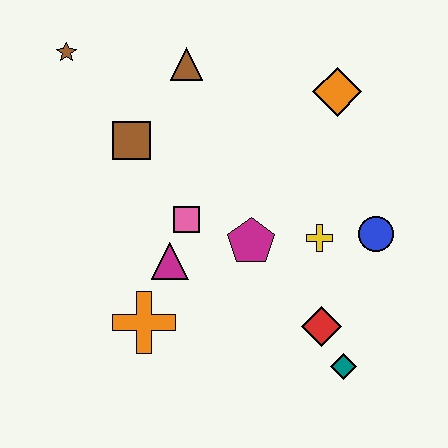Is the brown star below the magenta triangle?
No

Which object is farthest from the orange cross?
The orange diamond is farthest from the orange cross.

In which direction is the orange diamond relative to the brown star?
The orange diamond is to the right of the brown star.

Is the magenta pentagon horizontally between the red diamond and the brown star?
Yes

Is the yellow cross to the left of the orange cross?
No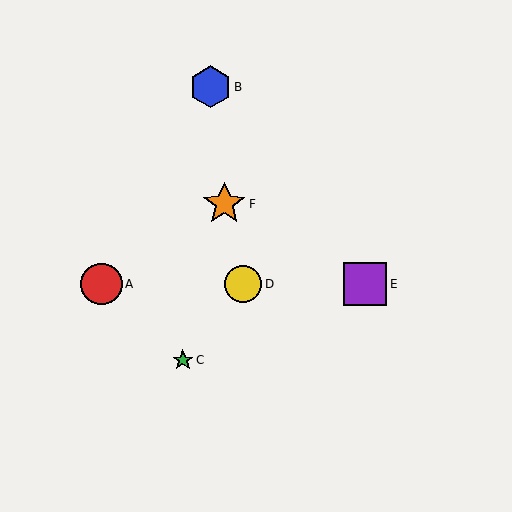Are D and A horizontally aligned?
Yes, both are at y≈284.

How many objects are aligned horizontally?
3 objects (A, D, E) are aligned horizontally.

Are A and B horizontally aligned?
No, A is at y≈284 and B is at y≈87.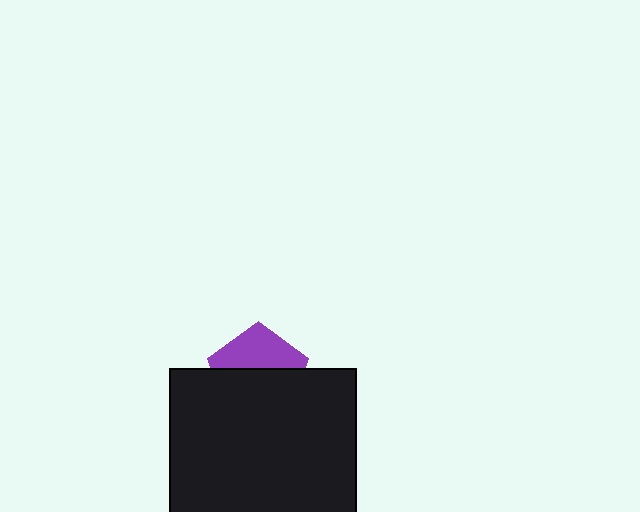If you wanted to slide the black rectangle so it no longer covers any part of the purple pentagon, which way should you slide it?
Slide it down — that is the most direct way to separate the two shapes.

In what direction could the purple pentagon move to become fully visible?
The purple pentagon could move up. That would shift it out from behind the black rectangle entirely.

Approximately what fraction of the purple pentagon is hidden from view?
Roughly 59% of the purple pentagon is hidden behind the black rectangle.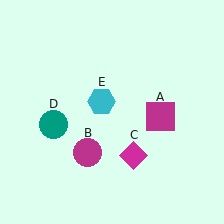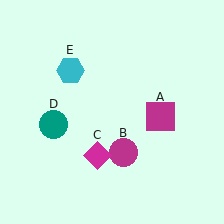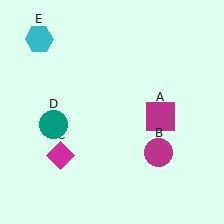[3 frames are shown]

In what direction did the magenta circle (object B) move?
The magenta circle (object B) moved right.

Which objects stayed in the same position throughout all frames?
Magenta square (object A) and teal circle (object D) remained stationary.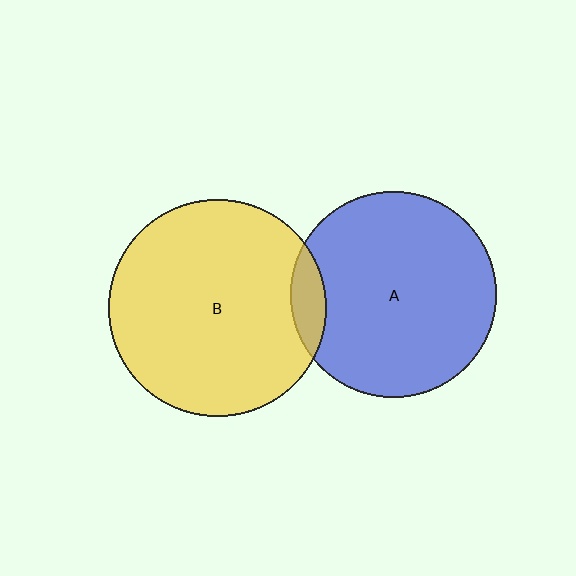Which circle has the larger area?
Circle B (yellow).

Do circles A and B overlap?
Yes.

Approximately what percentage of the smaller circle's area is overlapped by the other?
Approximately 10%.